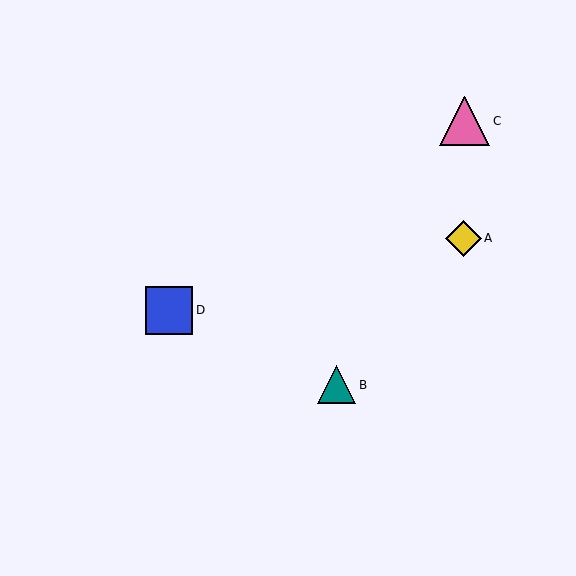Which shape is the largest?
The pink triangle (labeled C) is the largest.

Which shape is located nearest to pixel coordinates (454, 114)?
The pink triangle (labeled C) at (465, 121) is nearest to that location.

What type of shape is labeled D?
Shape D is a blue square.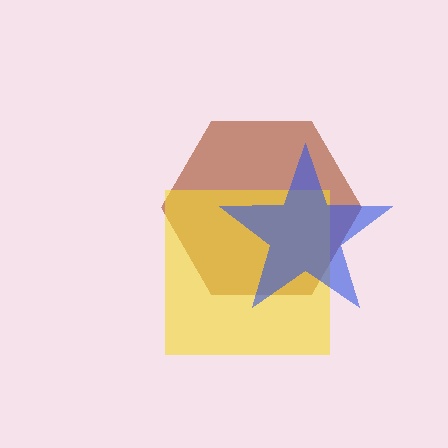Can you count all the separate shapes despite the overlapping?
Yes, there are 3 separate shapes.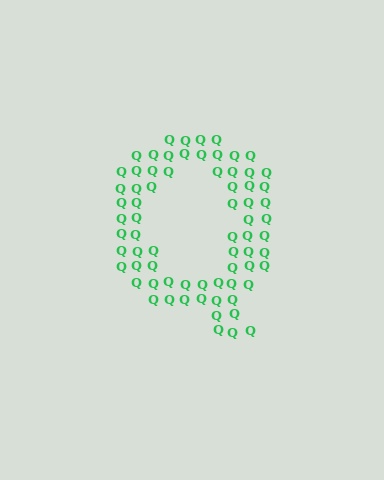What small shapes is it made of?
It is made of small letter Q's.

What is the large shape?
The large shape is the letter Q.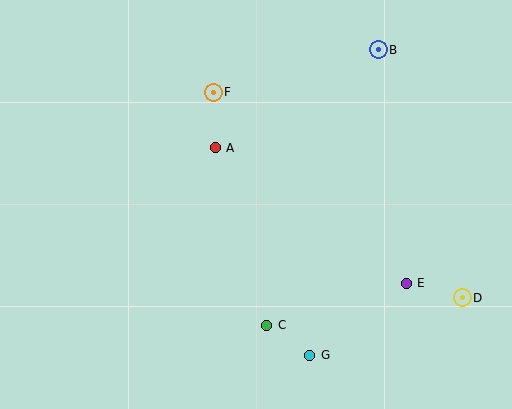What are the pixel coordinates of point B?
Point B is at (378, 50).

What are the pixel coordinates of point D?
Point D is at (462, 298).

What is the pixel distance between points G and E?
The distance between G and E is 120 pixels.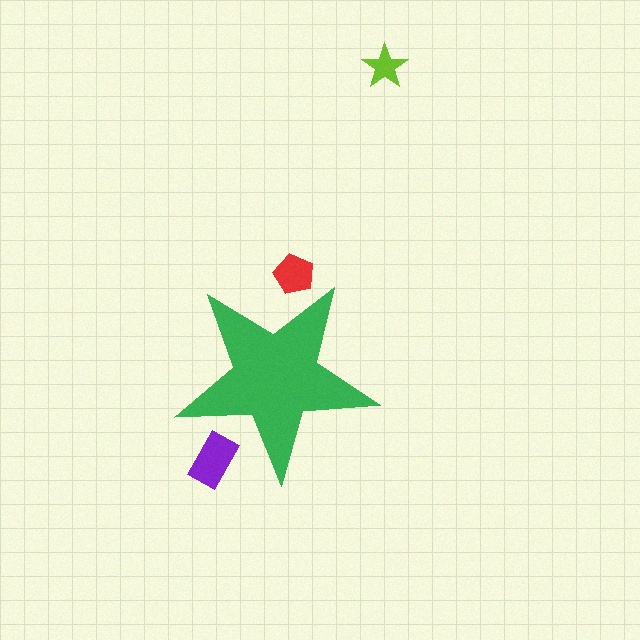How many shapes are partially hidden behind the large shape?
2 shapes are partially hidden.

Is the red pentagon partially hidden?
Yes, the red pentagon is partially hidden behind the green star.